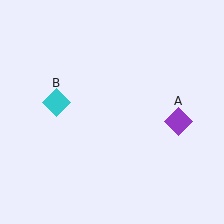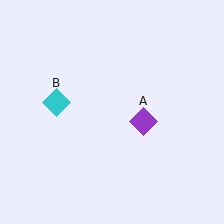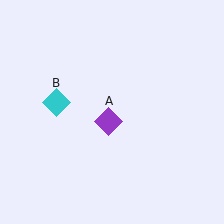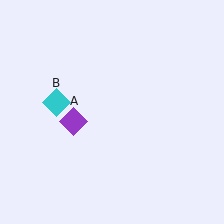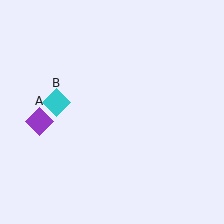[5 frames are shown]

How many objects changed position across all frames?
1 object changed position: purple diamond (object A).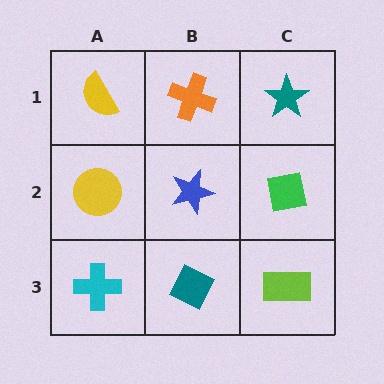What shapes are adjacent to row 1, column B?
A blue star (row 2, column B), a yellow semicircle (row 1, column A), a teal star (row 1, column C).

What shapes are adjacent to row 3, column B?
A blue star (row 2, column B), a cyan cross (row 3, column A), a lime rectangle (row 3, column C).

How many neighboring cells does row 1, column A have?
2.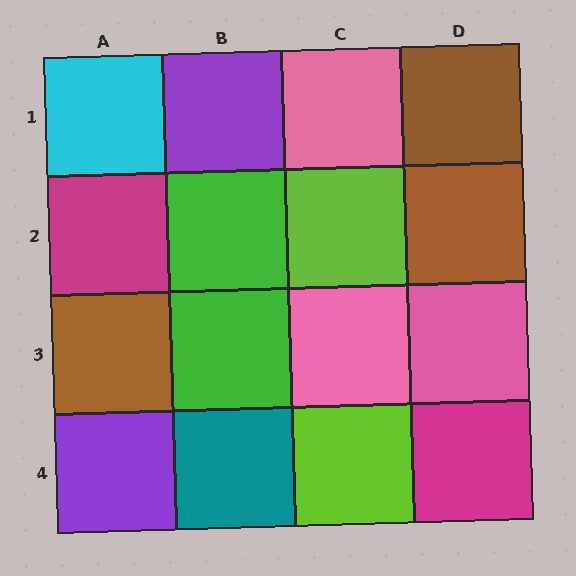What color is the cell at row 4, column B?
Teal.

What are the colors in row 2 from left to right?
Magenta, green, lime, brown.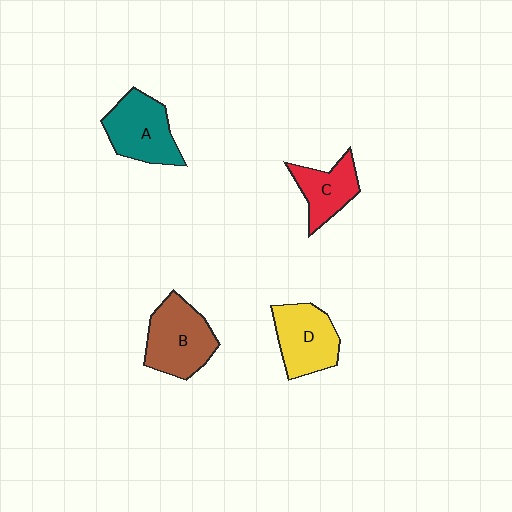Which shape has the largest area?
Shape B (brown).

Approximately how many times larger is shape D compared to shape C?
Approximately 1.3 times.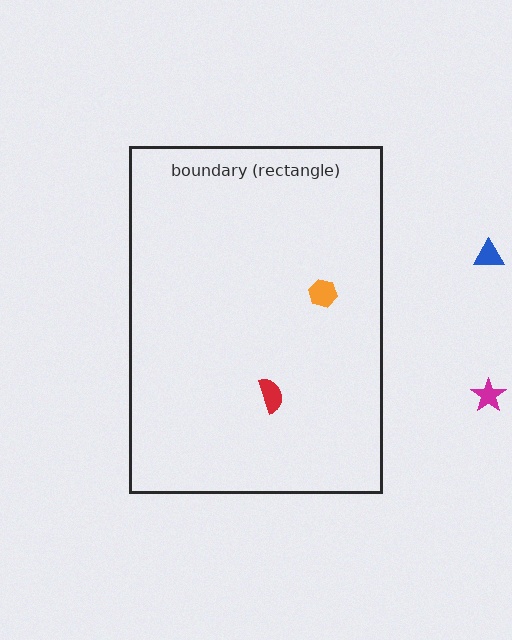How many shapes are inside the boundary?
2 inside, 2 outside.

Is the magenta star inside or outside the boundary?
Outside.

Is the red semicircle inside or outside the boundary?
Inside.